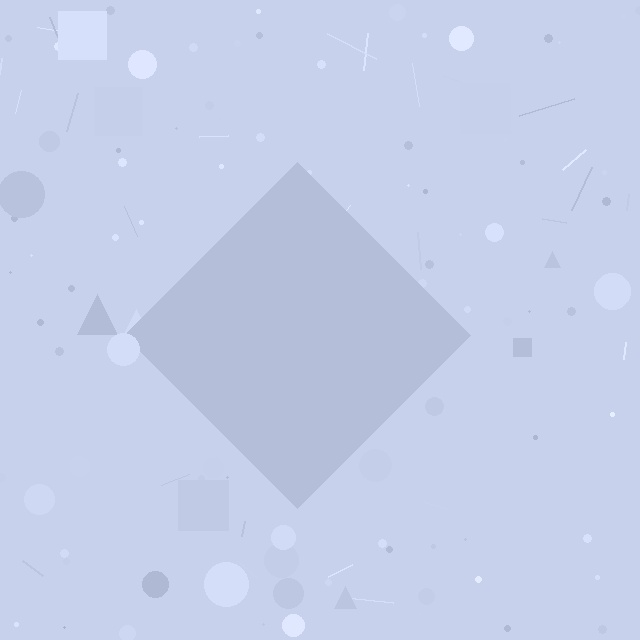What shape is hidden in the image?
A diamond is hidden in the image.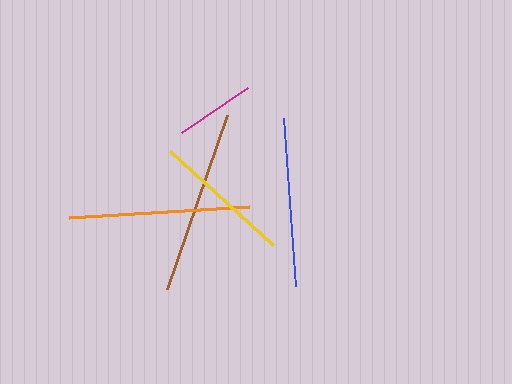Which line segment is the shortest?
The magenta line is the shortest at approximately 80 pixels.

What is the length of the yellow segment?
The yellow segment is approximately 140 pixels long.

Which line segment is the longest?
The brown line is the longest at approximately 184 pixels.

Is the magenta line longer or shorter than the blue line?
The blue line is longer than the magenta line.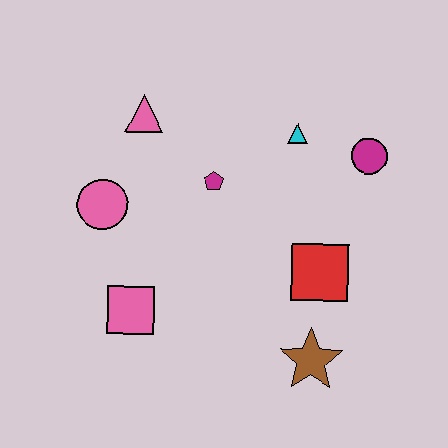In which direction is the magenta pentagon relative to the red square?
The magenta pentagon is to the left of the red square.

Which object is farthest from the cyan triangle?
The pink square is farthest from the cyan triangle.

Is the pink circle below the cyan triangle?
Yes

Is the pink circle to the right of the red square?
No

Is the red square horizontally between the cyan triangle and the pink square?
No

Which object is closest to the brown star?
The red square is closest to the brown star.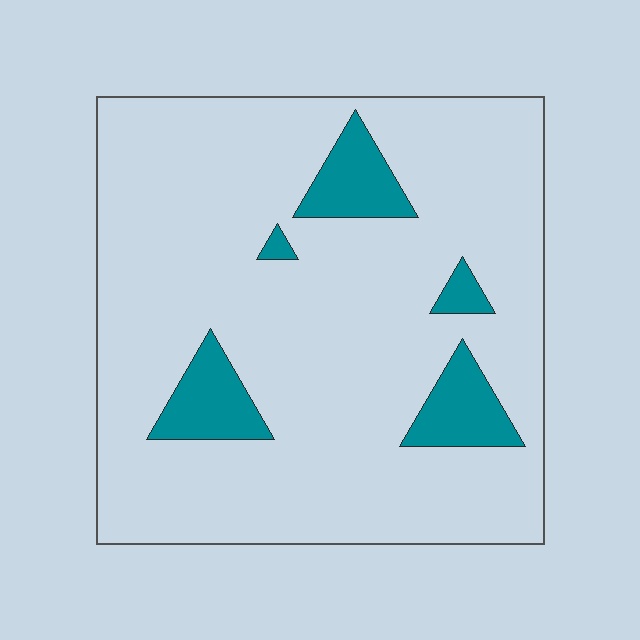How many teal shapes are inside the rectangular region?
5.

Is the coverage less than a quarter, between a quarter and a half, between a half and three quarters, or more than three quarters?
Less than a quarter.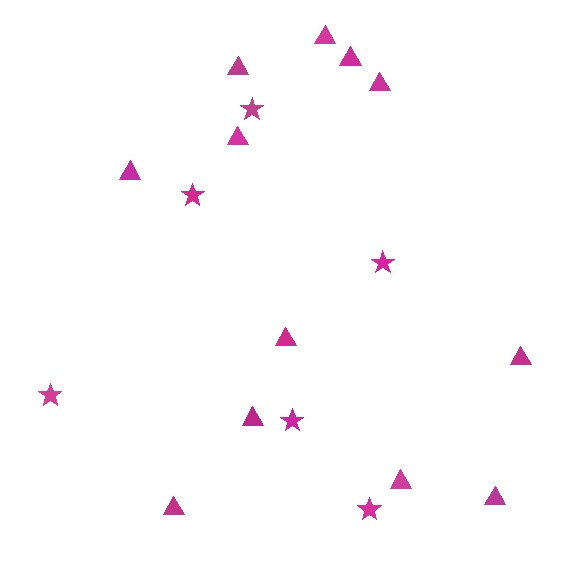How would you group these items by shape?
There are 2 groups: one group of stars (6) and one group of triangles (12).